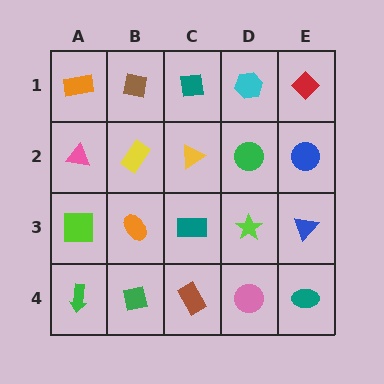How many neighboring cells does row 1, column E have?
2.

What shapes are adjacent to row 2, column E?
A red diamond (row 1, column E), a blue triangle (row 3, column E), a green circle (row 2, column D).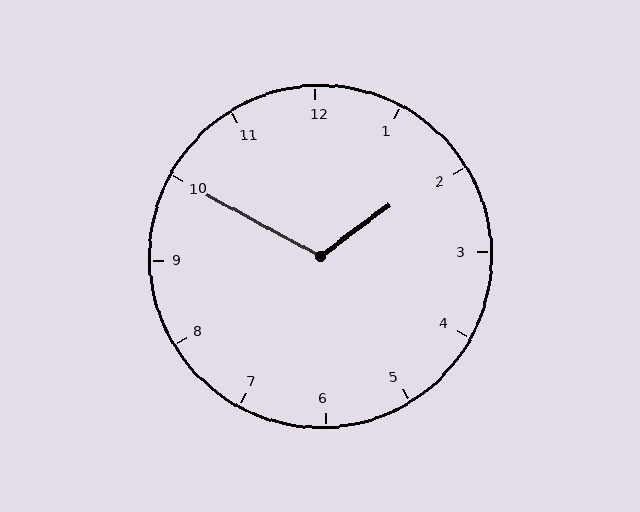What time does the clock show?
1:50.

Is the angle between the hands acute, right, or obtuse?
It is obtuse.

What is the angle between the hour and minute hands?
Approximately 115 degrees.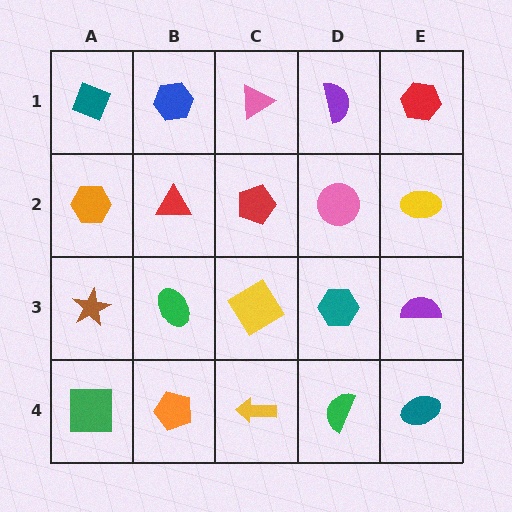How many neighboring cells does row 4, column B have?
3.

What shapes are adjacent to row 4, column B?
A green ellipse (row 3, column B), a green square (row 4, column A), a yellow arrow (row 4, column C).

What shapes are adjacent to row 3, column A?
An orange hexagon (row 2, column A), a green square (row 4, column A), a green ellipse (row 3, column B).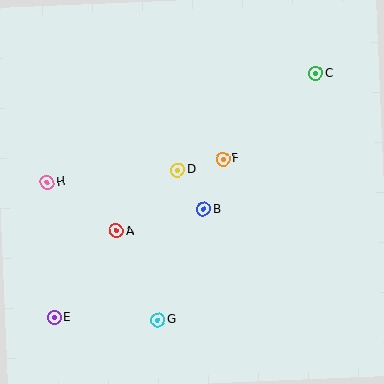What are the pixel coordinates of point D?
Point D is at (178, 170).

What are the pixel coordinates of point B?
Point B is at (204, 209).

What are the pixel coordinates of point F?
Point F is at (223, 159).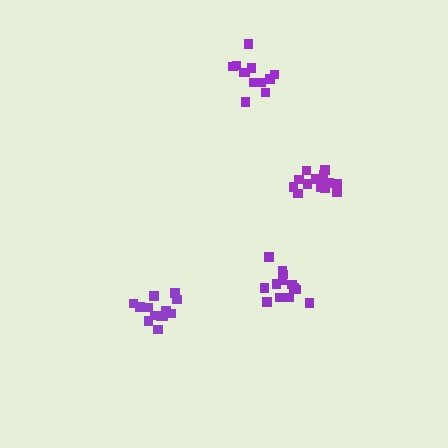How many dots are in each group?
Group 1: 13 dots, Group 2: 12 dots, Group 3: 15 dots, Group 4: 13 dots (53 total).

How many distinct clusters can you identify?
There are 4 distinct clusters.